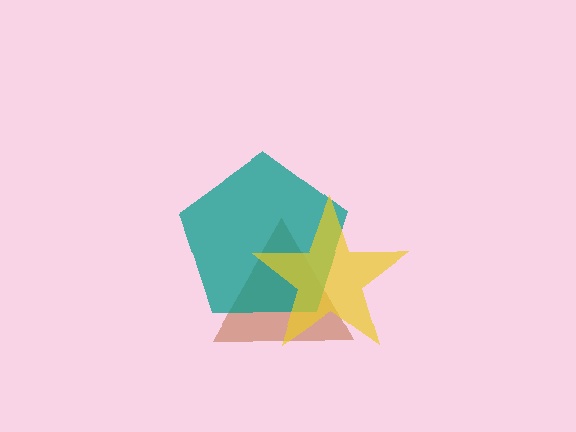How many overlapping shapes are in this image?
There are 3 overlapping shapes in the image.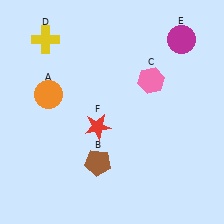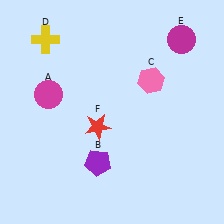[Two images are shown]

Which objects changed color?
A changed from orange to magenta. B changed from brown to purple.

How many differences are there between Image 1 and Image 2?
There are 2 differences between the two images.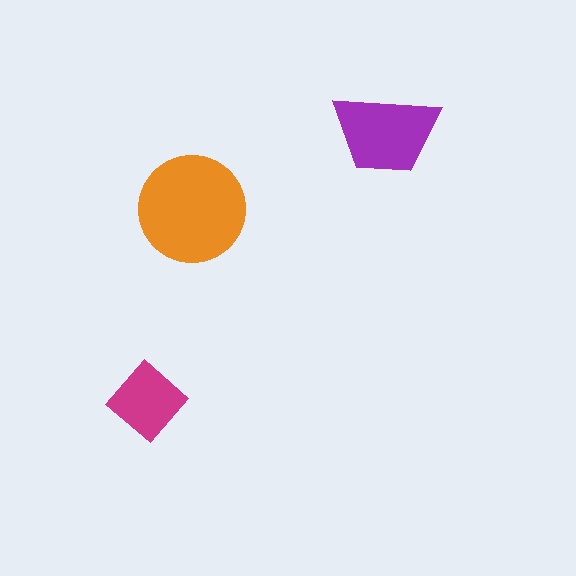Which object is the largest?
The orange circle.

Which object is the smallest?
The magenta diamond.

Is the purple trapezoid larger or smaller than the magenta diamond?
Larger.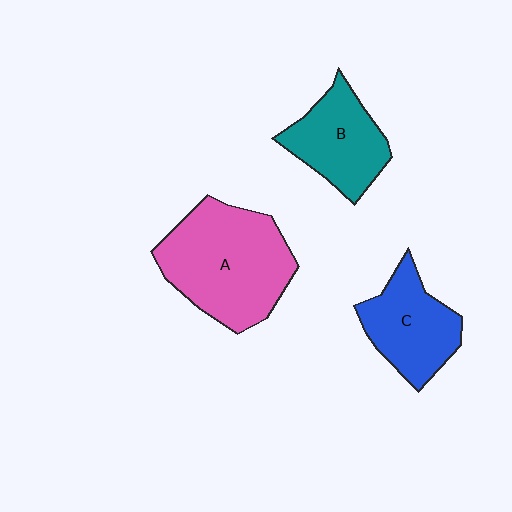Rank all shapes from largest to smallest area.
From largest to smallest: A (pink), C (blue), B (teal).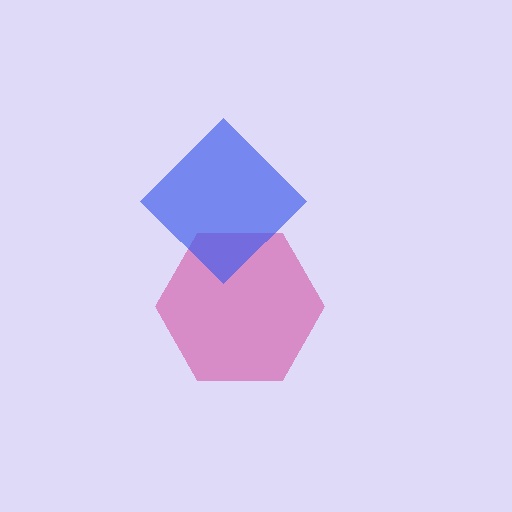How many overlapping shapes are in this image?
There are 2 overlapping shapes in the image.